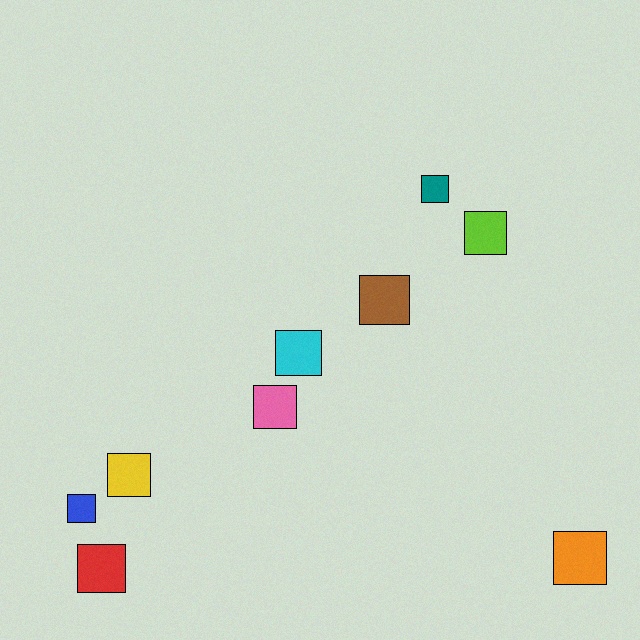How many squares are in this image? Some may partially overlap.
There are 9 squares.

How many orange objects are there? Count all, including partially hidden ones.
There is 1 orange object.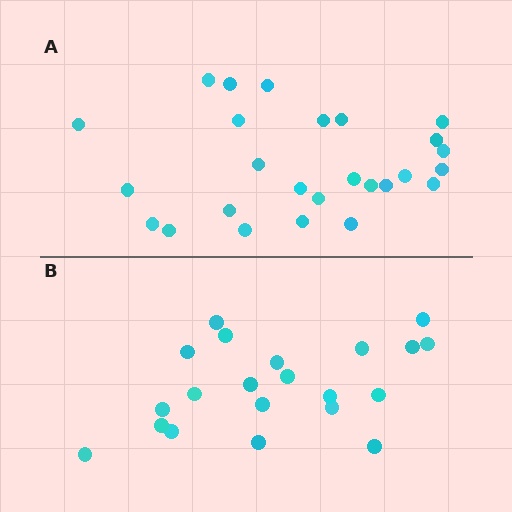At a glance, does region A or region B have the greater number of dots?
Region A (the top region) has more dots.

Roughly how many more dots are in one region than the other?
Region A has about 5 more dots than region B.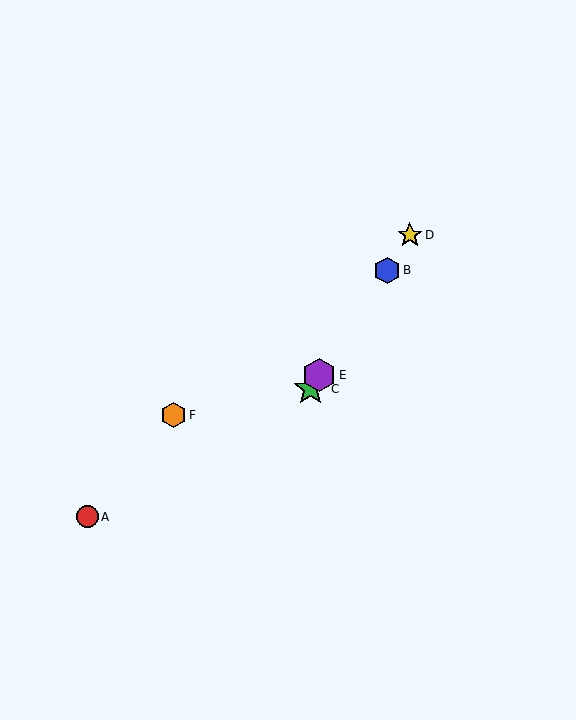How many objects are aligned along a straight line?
4 objects (B, C, D, E) are aligned along a straight line.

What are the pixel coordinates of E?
Object E is at (319, 375).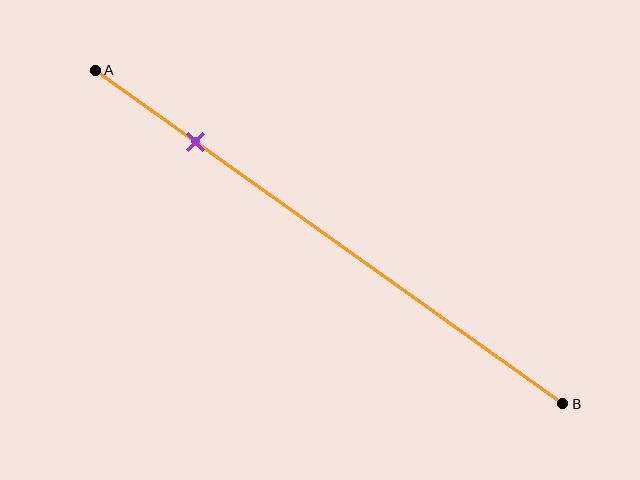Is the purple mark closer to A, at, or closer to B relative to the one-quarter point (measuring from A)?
The purple mark is closer to point A than the one-quarter point of segment AB.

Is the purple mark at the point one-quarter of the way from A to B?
No, the mark is at about 20% from A, not at the 25% one-quarter point.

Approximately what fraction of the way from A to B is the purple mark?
The purple mark is approximately 20% of the way from A to B.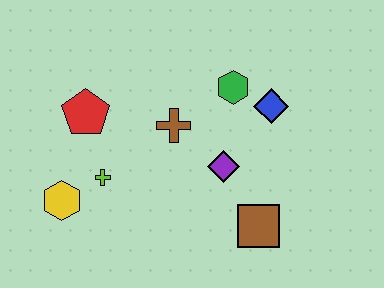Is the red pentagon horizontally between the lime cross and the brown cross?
No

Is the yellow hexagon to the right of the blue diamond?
No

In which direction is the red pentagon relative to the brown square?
The red pentagon is to the left of the brown square.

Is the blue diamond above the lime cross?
Yes